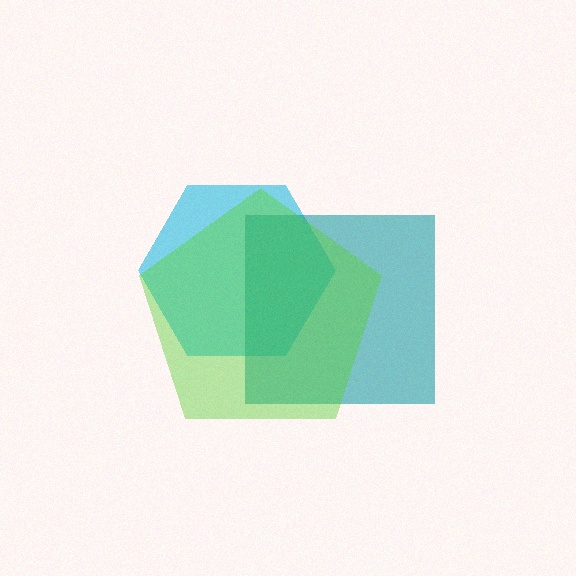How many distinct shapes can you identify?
There are 3 distinct shapes: a cyan hexagon, a teal square, a lime pentagon.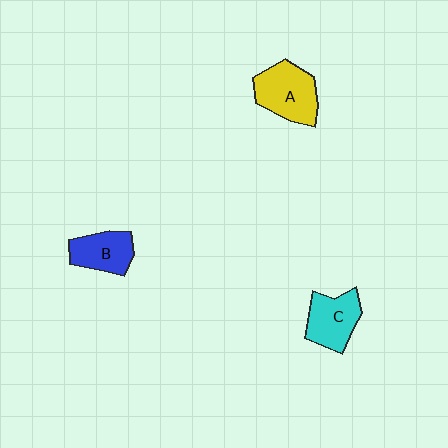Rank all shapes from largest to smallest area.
From largest to smallest: A (yellow), C (cyan), B (blue).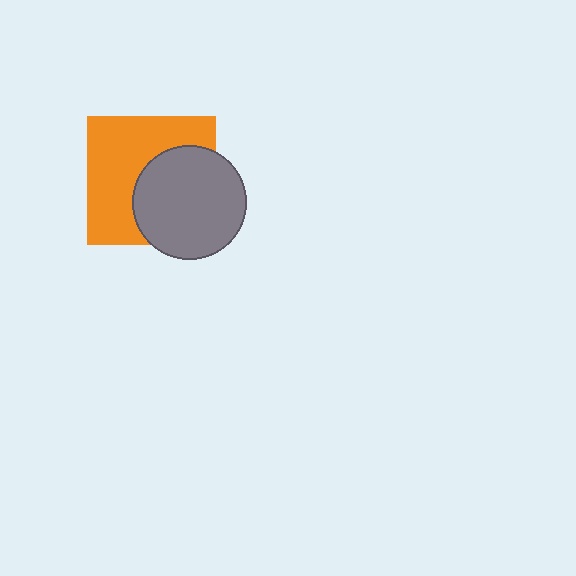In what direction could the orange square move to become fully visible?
The orange square could move left. That would shift it out from behind the gray circle entirely.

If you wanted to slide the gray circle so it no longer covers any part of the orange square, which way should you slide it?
Slide it right — that is the most direct way to separate the two shapes.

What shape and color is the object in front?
The object in front is a gray circle.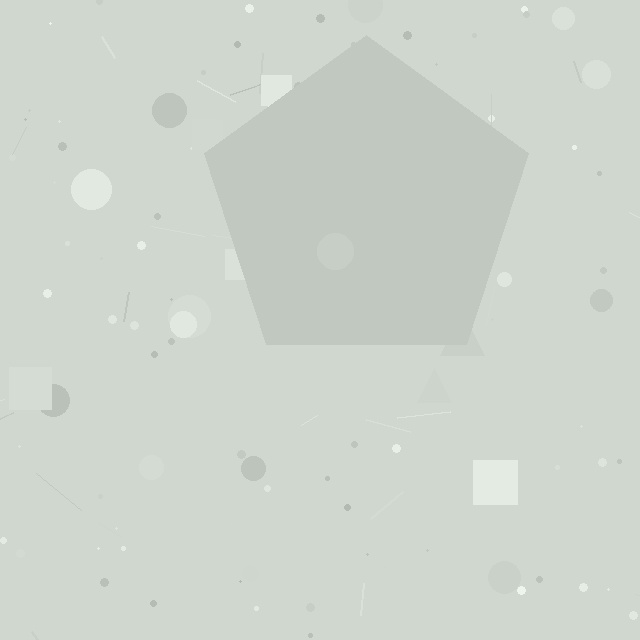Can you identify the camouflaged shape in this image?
The camouflaged shape is a pentagon.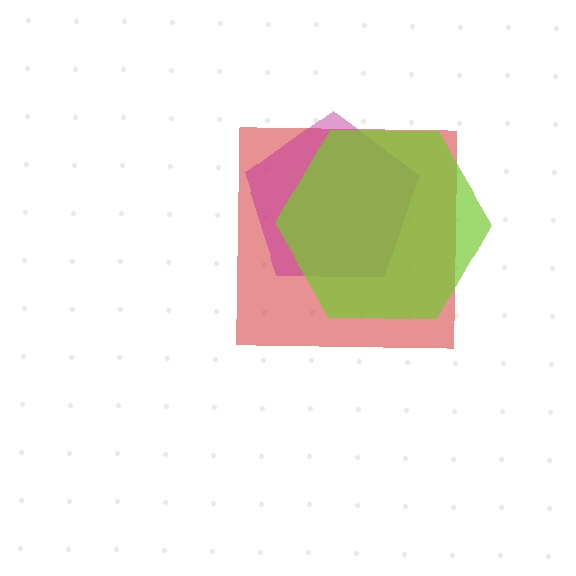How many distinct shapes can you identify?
There are 3 distinct shapes: a red square, a magenta pentagon, a lime hexagon.